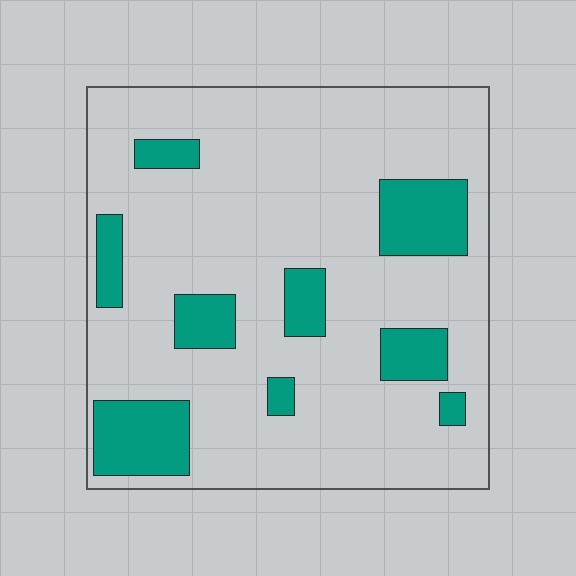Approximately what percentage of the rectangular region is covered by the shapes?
Approximately 20%.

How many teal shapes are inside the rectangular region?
9.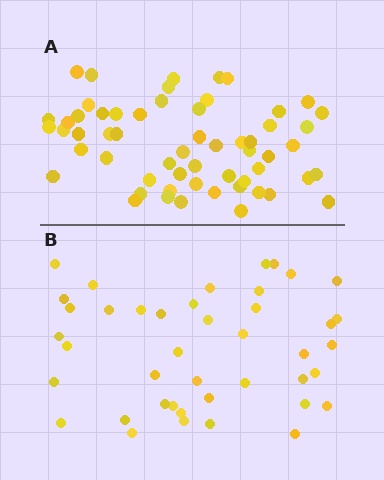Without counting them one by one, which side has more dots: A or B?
Region A (the top region) has more dots.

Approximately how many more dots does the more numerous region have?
Region A has approximately 15 more dots than region B.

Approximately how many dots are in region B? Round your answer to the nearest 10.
About 40 dots. (The exact count is 42, which rounds to 40.)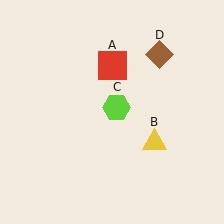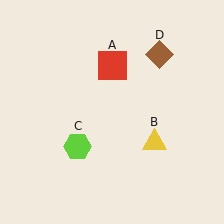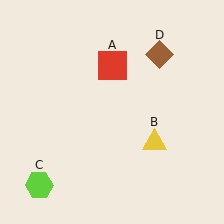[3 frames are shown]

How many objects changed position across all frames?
1 object changed position: lime hexagon (object C).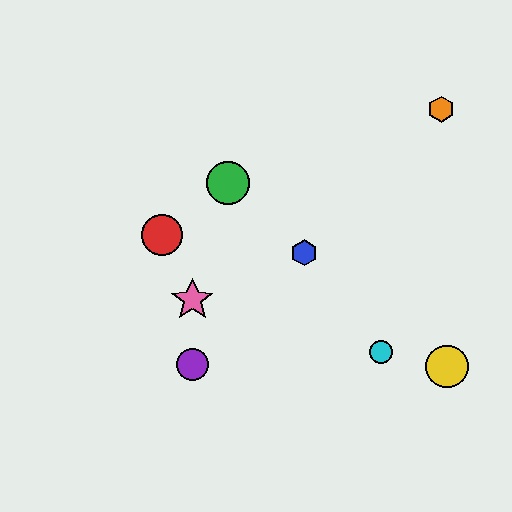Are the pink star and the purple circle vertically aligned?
Yes, both are at x≈192.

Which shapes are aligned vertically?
The purple circle, the pink star are aligned vertically.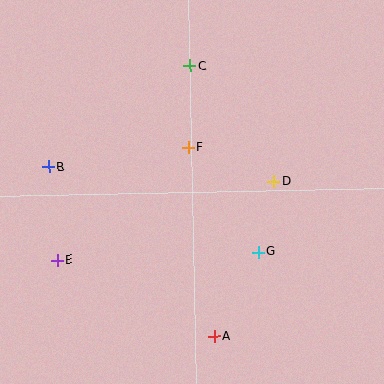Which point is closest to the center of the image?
Point F at (188, 147) is closest to the center.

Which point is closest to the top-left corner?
Point B is closest to the top-left corner.